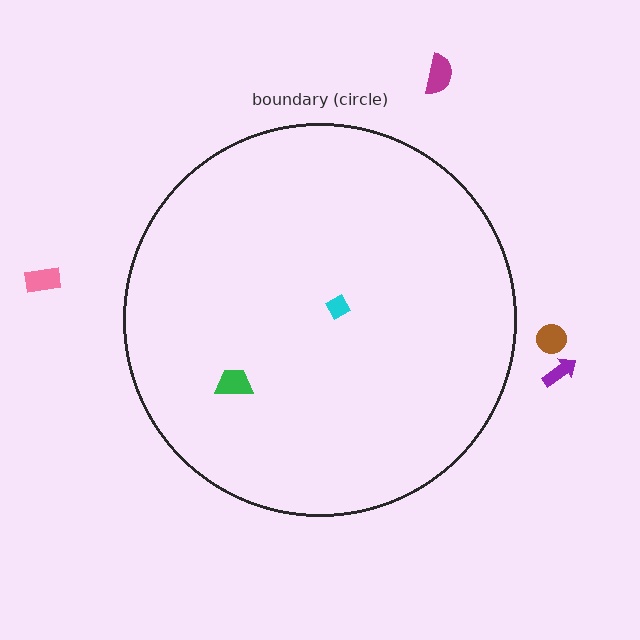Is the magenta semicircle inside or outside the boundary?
Outside.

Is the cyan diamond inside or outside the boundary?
Inside.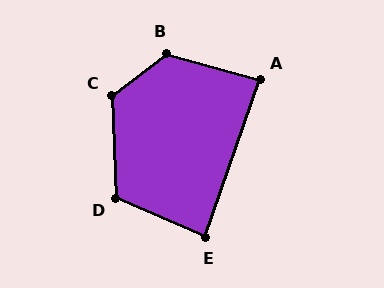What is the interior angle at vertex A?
Approximately 86 degrees (approximately right).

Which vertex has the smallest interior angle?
E, at approximately 86 degrees.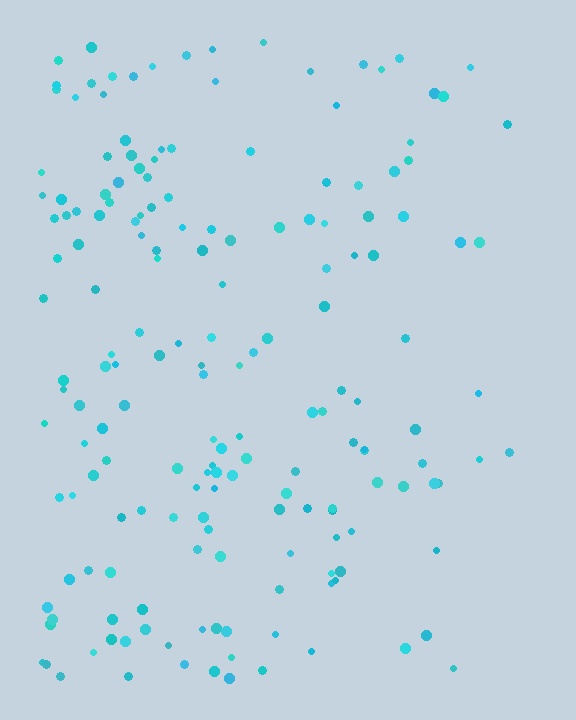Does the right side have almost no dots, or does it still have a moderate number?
Still a moderate number, just noticeably fewer than the left.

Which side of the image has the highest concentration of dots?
The left.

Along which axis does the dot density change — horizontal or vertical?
Horizontal.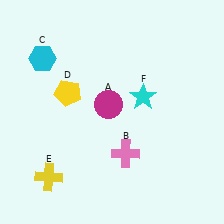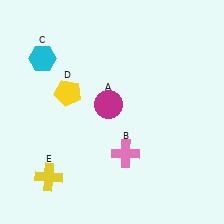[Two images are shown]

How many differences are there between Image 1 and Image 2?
There is 1 difference between the two images.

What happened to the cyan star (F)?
The cyan star (F) was removed in Image 2. It was in the top-right area of Image 1.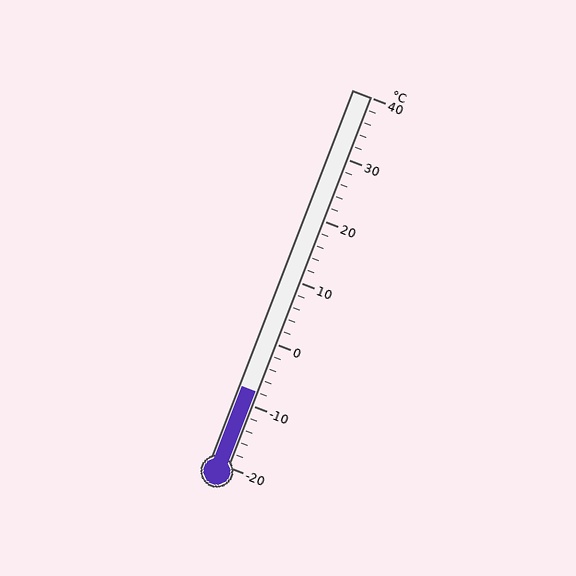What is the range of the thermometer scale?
The thermometer scale ranges from -20°C to 40°C.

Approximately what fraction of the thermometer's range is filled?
The thermometer is filled to approximately 20% of its range.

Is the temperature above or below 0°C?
The temperature is below 0°C.